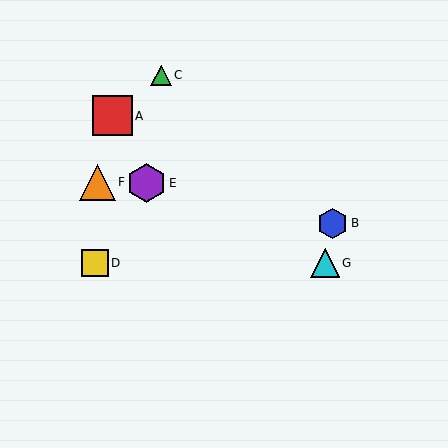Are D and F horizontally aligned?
No, D is at y≈263 and F is at y≈182.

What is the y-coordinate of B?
Object B is at y≈223.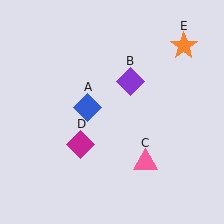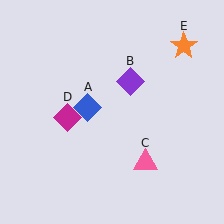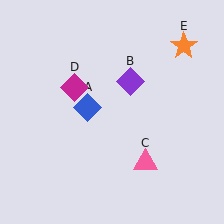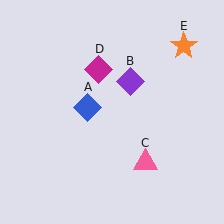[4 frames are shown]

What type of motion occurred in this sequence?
The magenta diamond (object D) rotated clockwise around the center of the scene.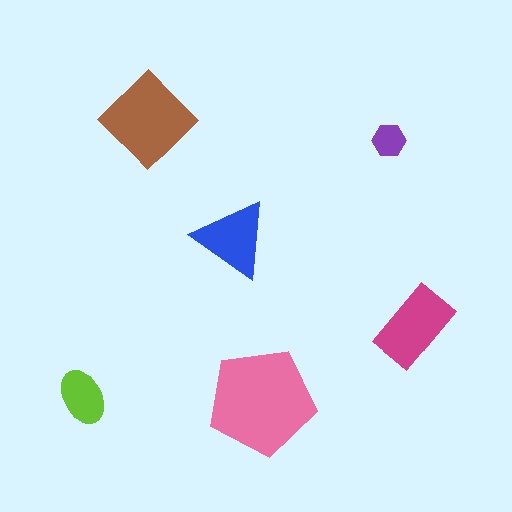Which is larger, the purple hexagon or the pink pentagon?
The pink pentagon.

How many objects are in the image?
There are 6 objects in the image.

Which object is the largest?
The pink pentagon.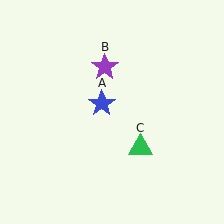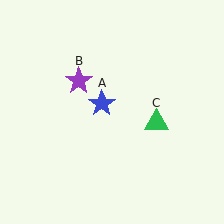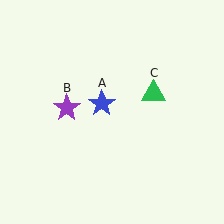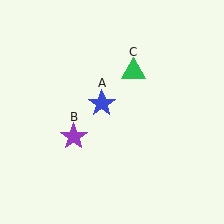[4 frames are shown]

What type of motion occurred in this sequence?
The purple star (object B), green triangle (object C) rotated counterclockwise around the center of the scene.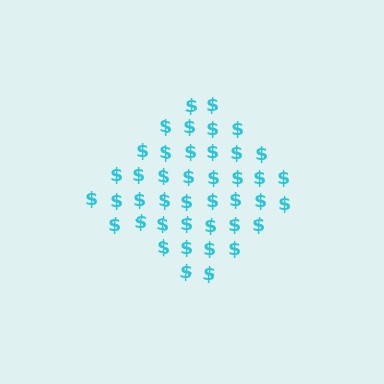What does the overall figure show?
The overall figure shows a diamond.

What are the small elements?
The small elements are dollar signs.